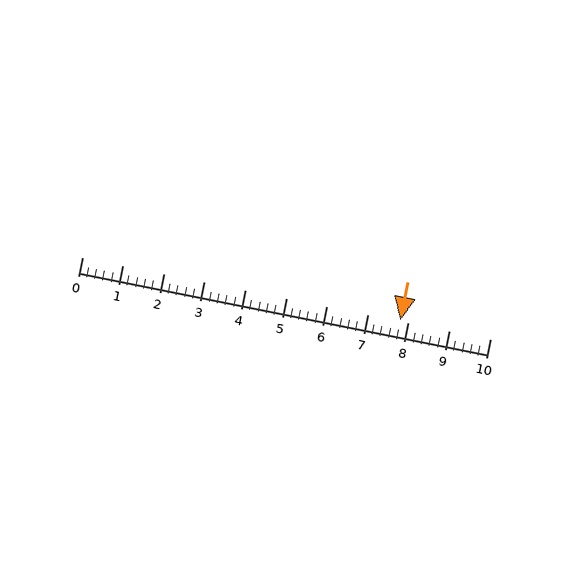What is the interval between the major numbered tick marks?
The major tick marks are spaced 1 units apart.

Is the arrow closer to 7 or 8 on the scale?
The arrow is closer to 8.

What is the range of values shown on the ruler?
The ruler shows values from 0 to 10.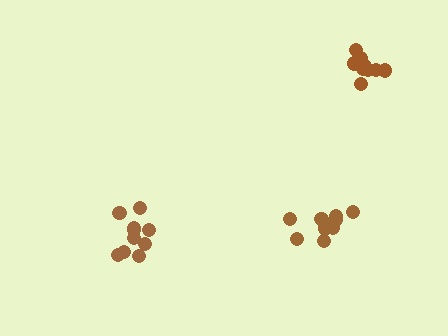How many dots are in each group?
Group 1: 10 dots, Group 2: 9 dots, Group 3: 10 dots (29 total).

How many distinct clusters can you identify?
There are 3 distinct clusters.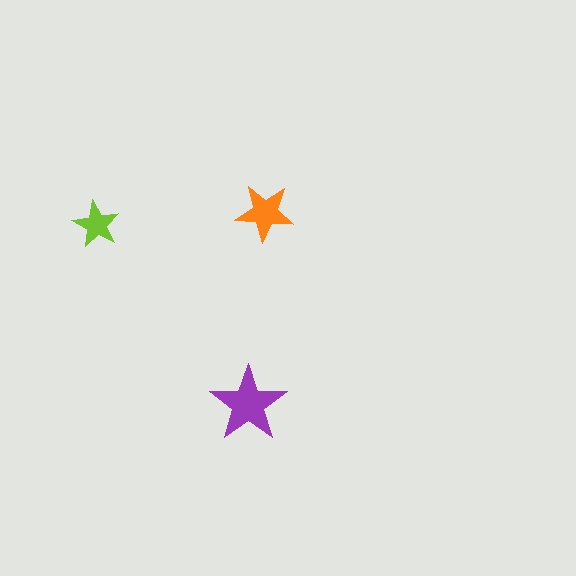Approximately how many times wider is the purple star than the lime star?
About 1.5 times wider.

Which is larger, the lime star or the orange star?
The orange one.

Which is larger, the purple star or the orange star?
The purple one.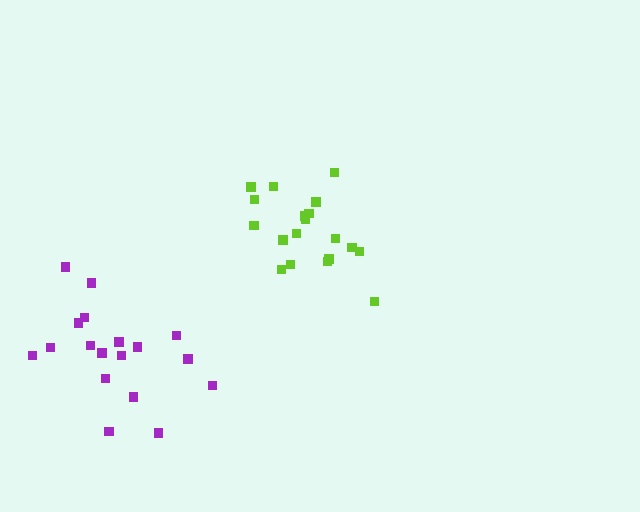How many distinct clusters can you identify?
There are 2 distinct clusters.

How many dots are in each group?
Group 1: 19 dots, Group 2: 18 dots (37 total).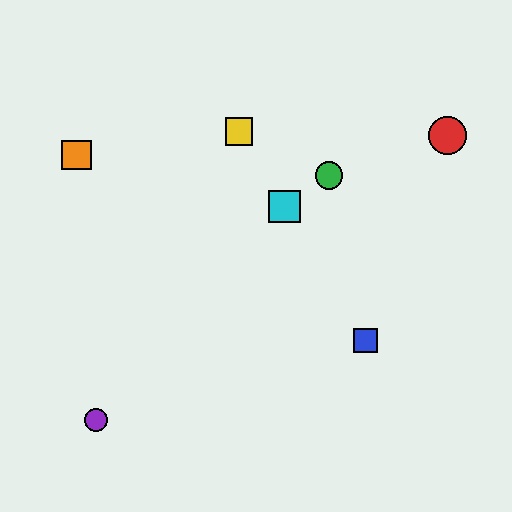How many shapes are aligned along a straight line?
3 shapes (the blue square, the yellow square, the cyan square) are aligned along a straight line.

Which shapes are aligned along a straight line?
The blue square, the yellow square, the cyan square are aligned along a straight line.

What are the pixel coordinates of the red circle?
The red circle is at (447, 135).